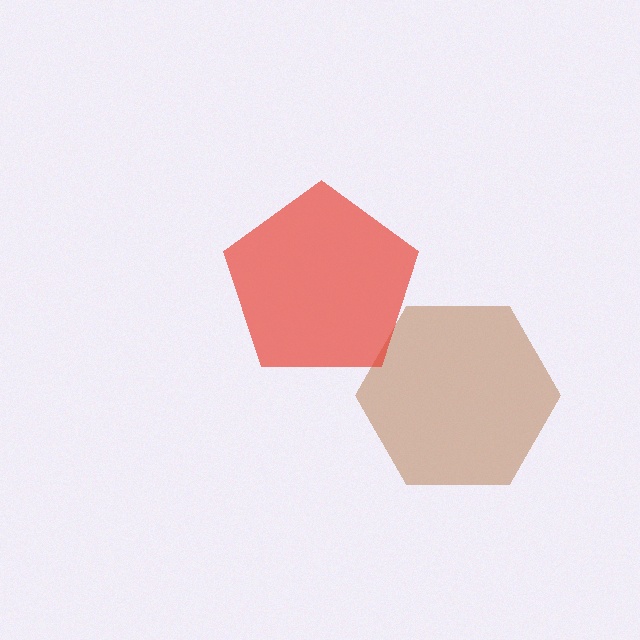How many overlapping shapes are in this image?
There are 2 overlapping shapes in the image.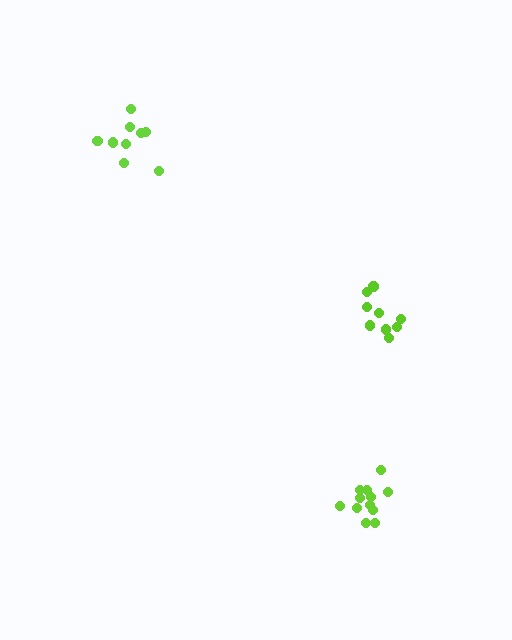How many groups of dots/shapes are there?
There are 3 groups.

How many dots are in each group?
Group 1: 10 dots, Group 2: 9 dots, Group 3: 12 dots (31 total).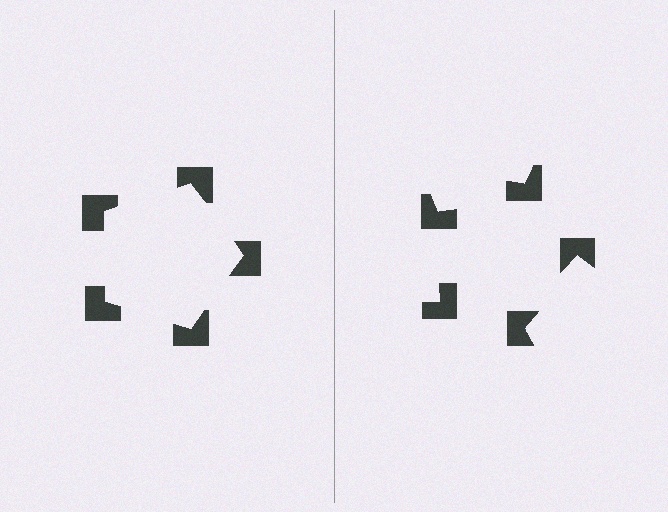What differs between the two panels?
The notched squares are positioned identically on both sides; only the wedge orientations differ. On the left they align to a pentagon; on the right they are misaligned.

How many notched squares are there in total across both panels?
10 — 5 on each side.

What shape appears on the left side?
An illusory pentagon.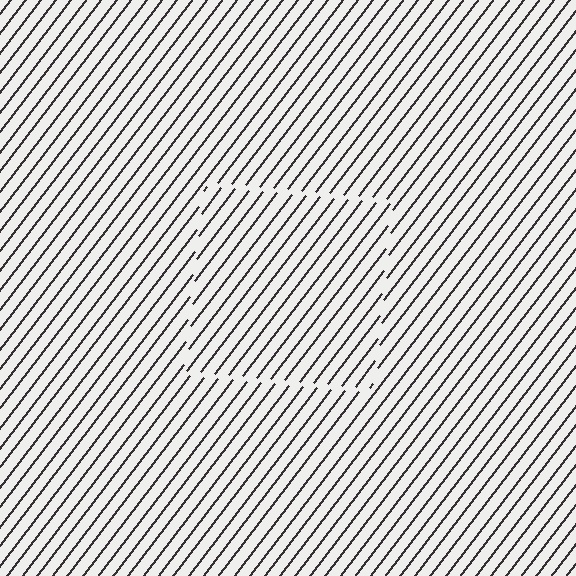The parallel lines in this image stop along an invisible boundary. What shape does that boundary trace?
An illusory square. The interior of the shape contains the same grating, shifted by half a period — the contour is defined by the phase discontinuity where line-ends from the inner and outer gratings abut.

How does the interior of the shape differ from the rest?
The interior of the shape contains the same grating, shifted by half a period — the contour is defined by the phase discontinuity where line-ends from the inner and outer gratings abut.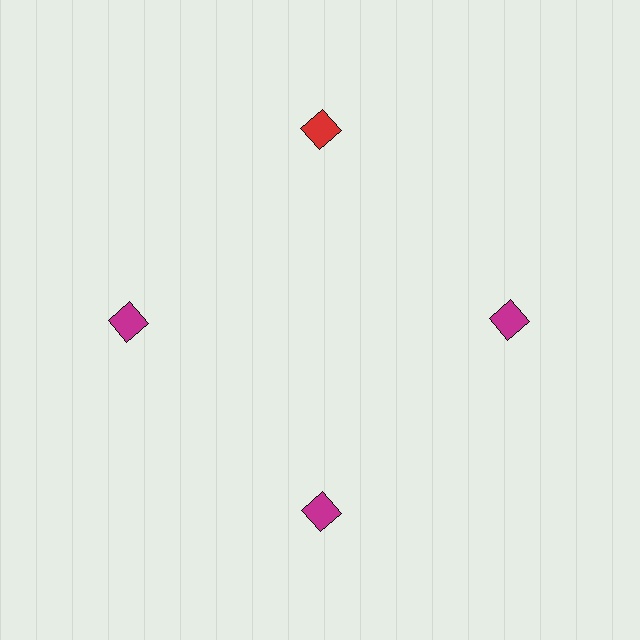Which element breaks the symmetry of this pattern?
The red diamond at roughly the 12 o'clock position breaks the symmetry. All other shapes are magenta diamonds.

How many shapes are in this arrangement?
There are 4 shapes arranged in a ring pattern.